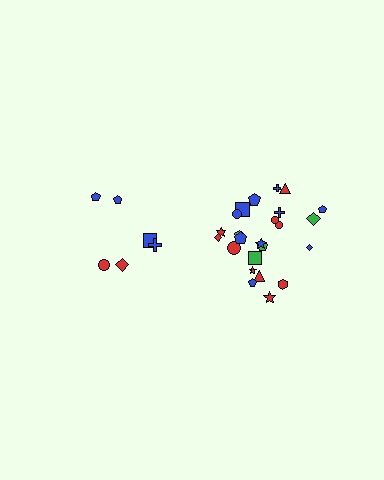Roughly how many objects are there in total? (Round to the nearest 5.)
Roughly 30 objects in total.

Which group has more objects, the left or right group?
The right group.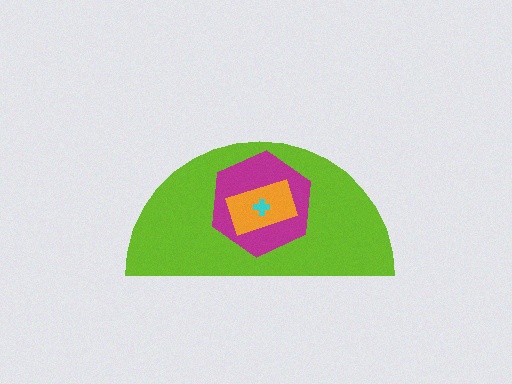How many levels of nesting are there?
4.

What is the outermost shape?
The lime semicircle.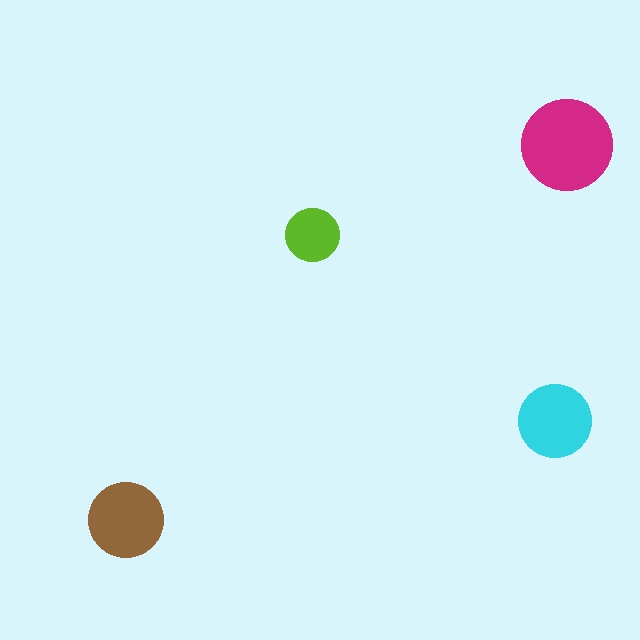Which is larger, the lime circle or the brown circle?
The brown one.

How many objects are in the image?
There are 4 objects in the image.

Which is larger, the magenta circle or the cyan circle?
The magenta one.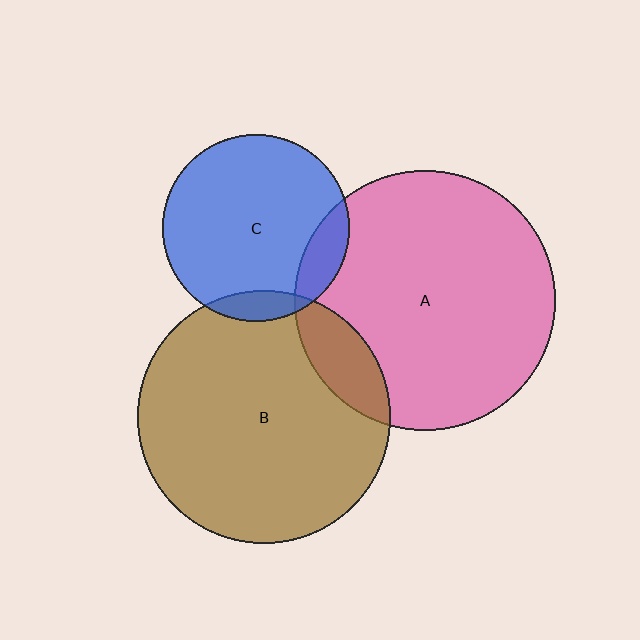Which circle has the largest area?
Circle A (pink).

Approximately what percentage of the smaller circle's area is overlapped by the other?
Approximately 10%.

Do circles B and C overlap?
Yes.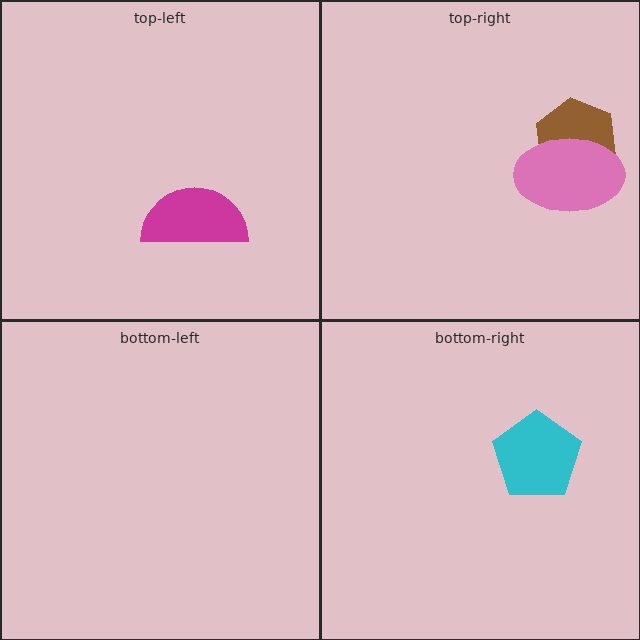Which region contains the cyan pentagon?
The bottom-right region.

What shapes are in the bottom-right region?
The cyan pentagon.